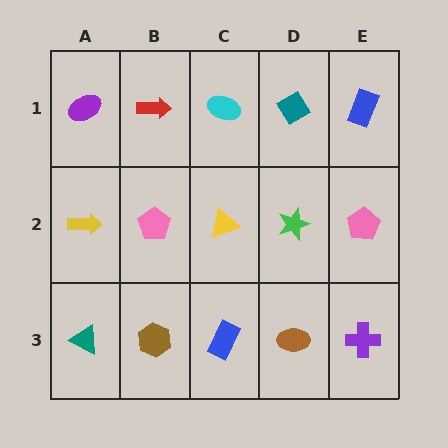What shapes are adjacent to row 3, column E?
A pink pentagon (row 2, column E), a brown ellipse (row 3, column D).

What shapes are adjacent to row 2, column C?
A cyan ellipse (row 1, column C), a blue rectangle (row 3, column C), a pink pentagon (row 2, column B), a green star (row 2, column D).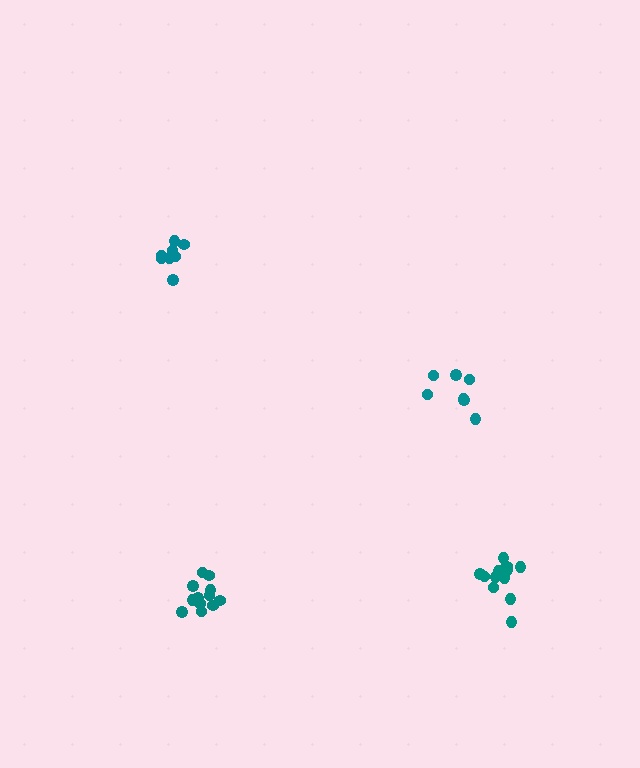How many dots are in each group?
Group 1: 7 dots, Group 2: 8 dots, Group 3: 12 dots, Group 4: 12 dots (39 total).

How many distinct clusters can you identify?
There are 4 distinct clusters.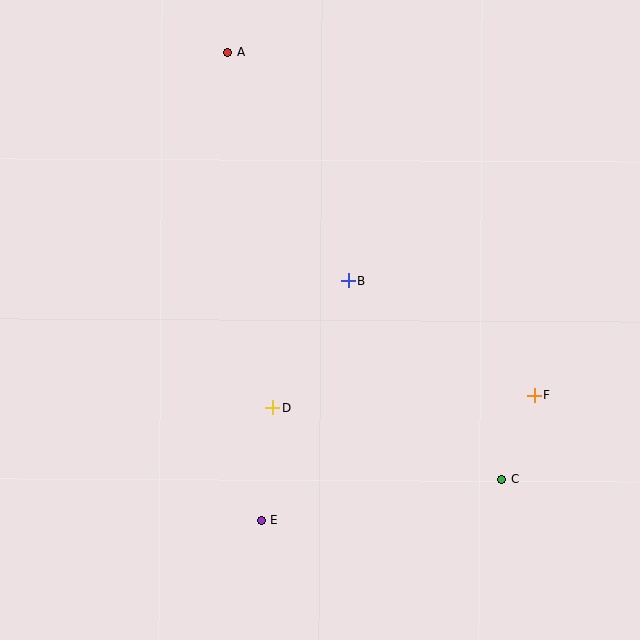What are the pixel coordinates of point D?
Point D is at (272, 408).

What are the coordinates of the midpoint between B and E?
The midpoint between B and E is at (305, 400).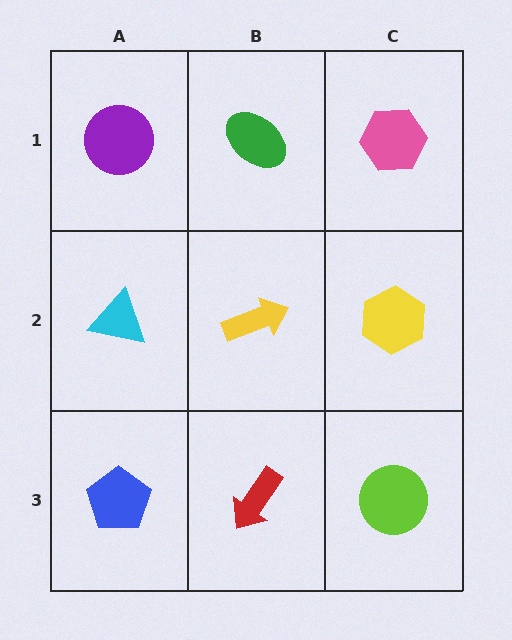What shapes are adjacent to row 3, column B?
A yellow arrow (row 2, column B), a blue pentagon (row 3, column A), a lime circle (row 3, column C).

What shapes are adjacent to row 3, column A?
A cyan triangle (row 2, column A), a red arrow (row 3, column B).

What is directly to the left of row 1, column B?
A purple circle.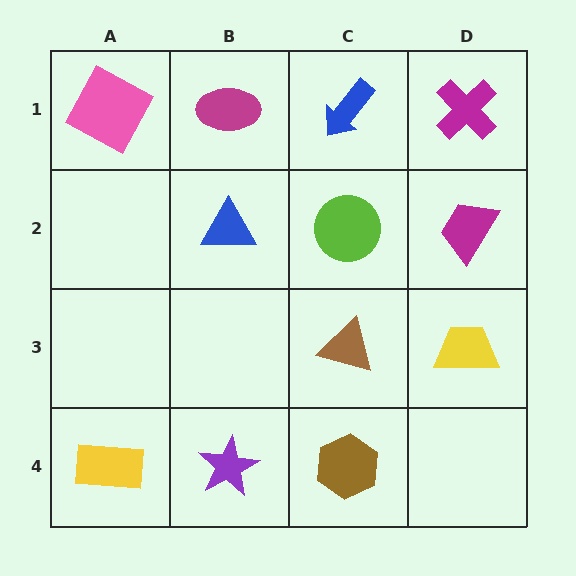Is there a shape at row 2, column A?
No, that cell is empty.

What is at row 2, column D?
A magenta trapezoid.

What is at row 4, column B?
A purple star.